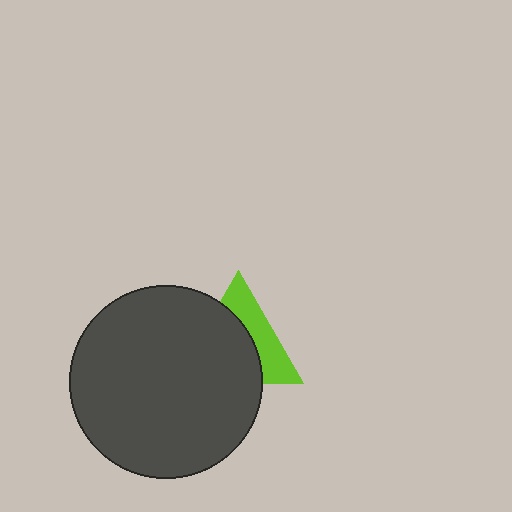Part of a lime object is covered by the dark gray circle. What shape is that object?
It is a triangle.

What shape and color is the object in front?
The object in front is a dark gray circle.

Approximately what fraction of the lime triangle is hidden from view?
Roughly 59% of the lime triangle is hidden behind the dark gray circle.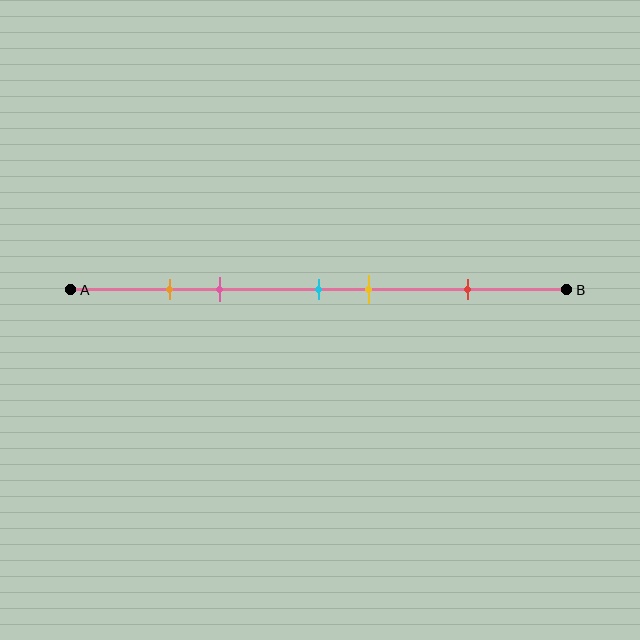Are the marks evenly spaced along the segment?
No, the marks are not evenly spaced.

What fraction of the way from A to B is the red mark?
The red mark is approximately 80% (0.8) of the way from A to B.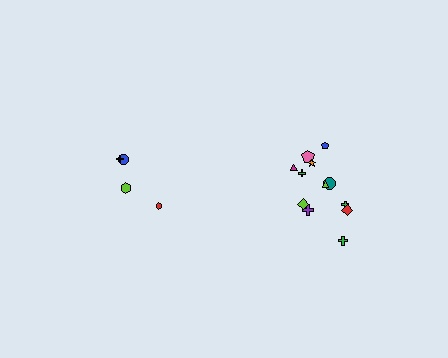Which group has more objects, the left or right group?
The right group.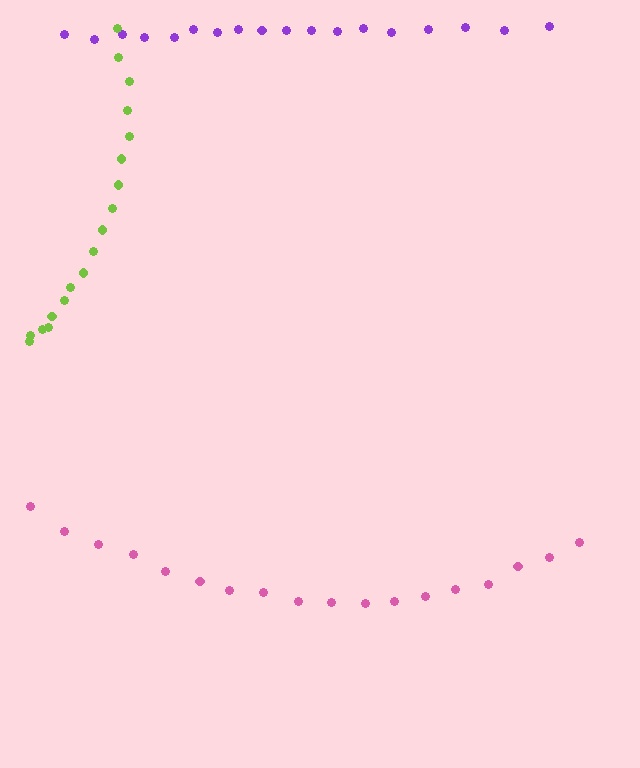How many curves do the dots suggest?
There are 3 distinct paths.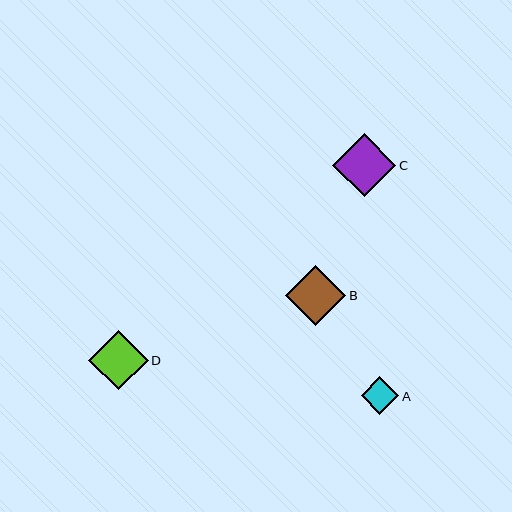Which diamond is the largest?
Diamond C is the largest with a size of approximately 63 pixels.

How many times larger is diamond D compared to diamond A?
Diamond D is approximately 1.6 times the size of diamond A.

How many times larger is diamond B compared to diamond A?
Diamond B is approximately 1.6 times the size of diamond A.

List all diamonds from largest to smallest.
From largest to smallest: C, B, D, A.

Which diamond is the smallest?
Diamond A is the smallest with a size of approximately 38 pixels.